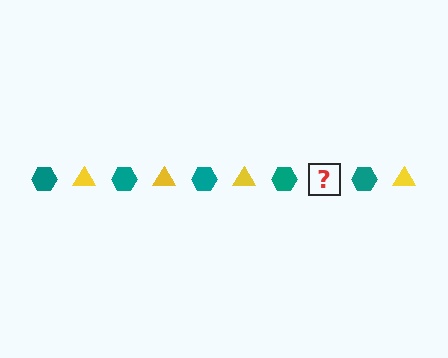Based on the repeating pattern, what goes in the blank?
The blank should be a yellow triangle.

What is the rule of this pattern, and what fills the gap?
The rule is that the pattern alternates between teal hexagon and yellow triangle. The gap should be filled with a yellow triangle.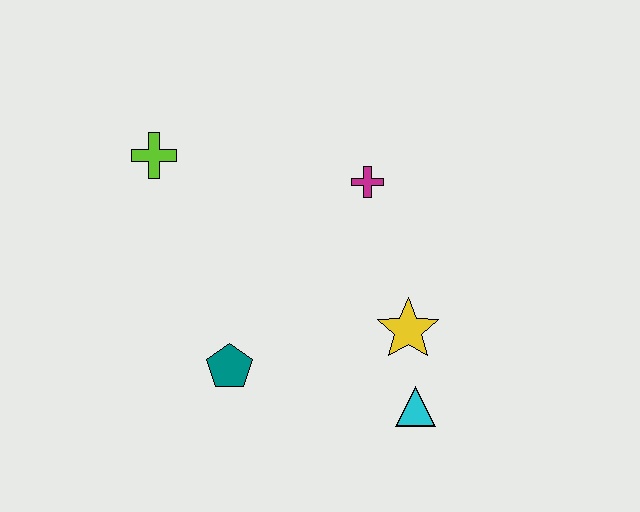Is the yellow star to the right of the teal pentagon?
Yes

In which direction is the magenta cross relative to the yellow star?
The magenta cross is above the yellow star.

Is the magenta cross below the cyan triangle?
No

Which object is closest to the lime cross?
The magenta cross is closest to the lime cross.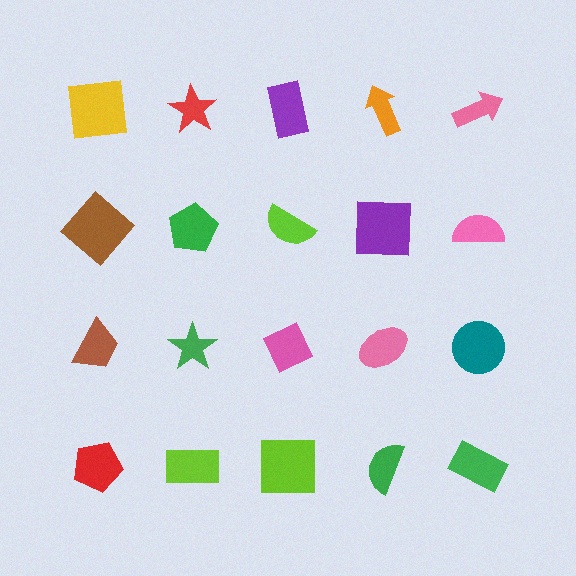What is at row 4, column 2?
A lime rectangle.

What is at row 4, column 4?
A green semicircle.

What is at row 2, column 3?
A lime semicircle.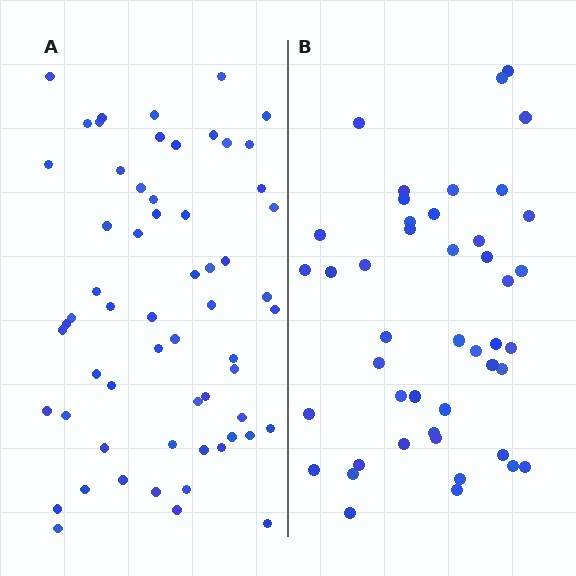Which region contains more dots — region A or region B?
Region A (the left region) has more dots.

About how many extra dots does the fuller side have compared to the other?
Region A has approximately 15 more dots than region B.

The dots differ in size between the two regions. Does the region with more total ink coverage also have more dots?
No. Region B has more total ink coverage because its dots are larger, but region A actually contains more individual dots. Total area can be misleading — the number of items is what matters here.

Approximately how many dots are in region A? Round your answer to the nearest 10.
About 60 dots.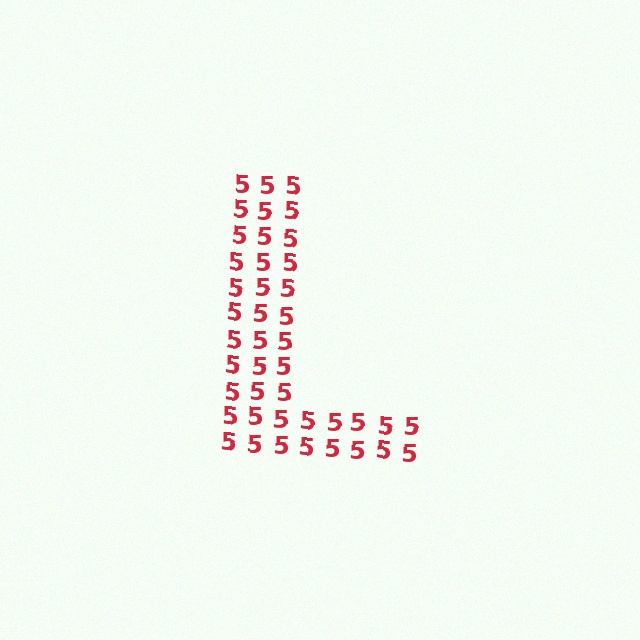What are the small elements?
The small elements are digit 5's.